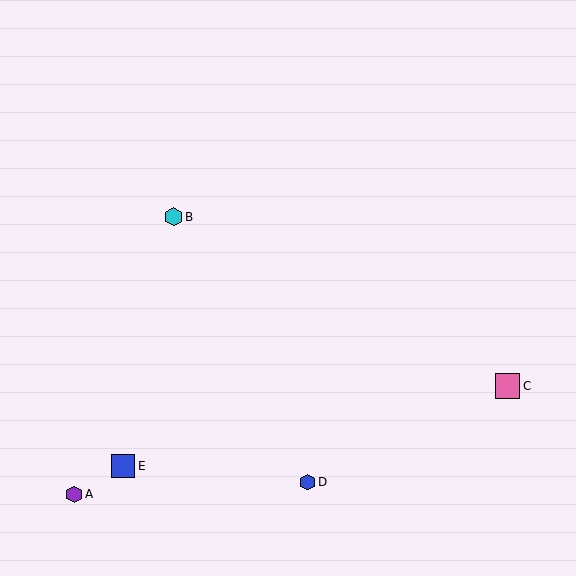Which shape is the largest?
The pink square (labeled C) is the largest.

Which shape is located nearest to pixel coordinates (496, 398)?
The pink square (labeled C) at (508, 386) is nearest to that location.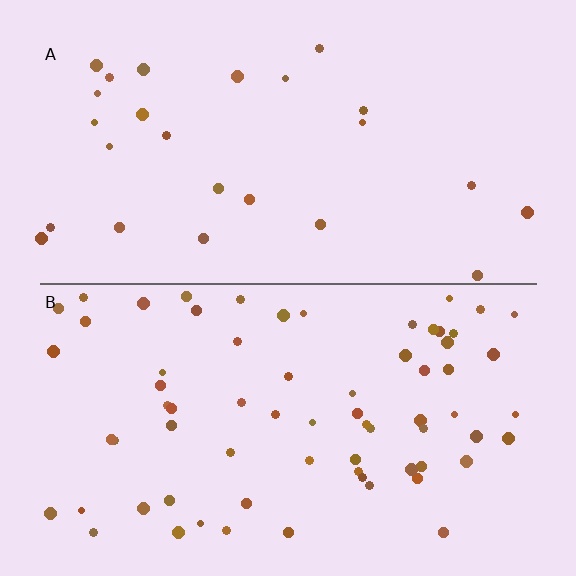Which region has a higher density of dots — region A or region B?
B (the bottom).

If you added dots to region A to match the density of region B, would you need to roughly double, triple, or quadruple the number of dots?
Approximately triple.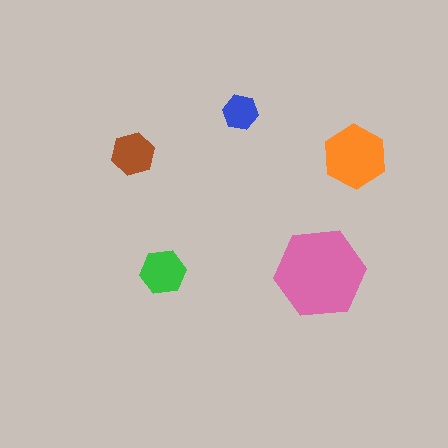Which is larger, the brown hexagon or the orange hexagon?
The orange one.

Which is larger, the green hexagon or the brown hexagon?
The green one.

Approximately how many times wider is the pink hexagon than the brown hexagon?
About 2 times wider.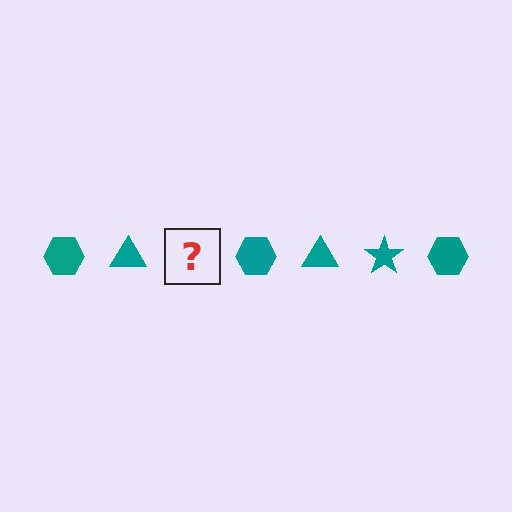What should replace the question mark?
The question mark should be replaced with a teal star.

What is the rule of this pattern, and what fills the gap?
The rule is that the pattern cycles through hexagon, triangle, star shapes in teal. The gap should be filled with a teal star.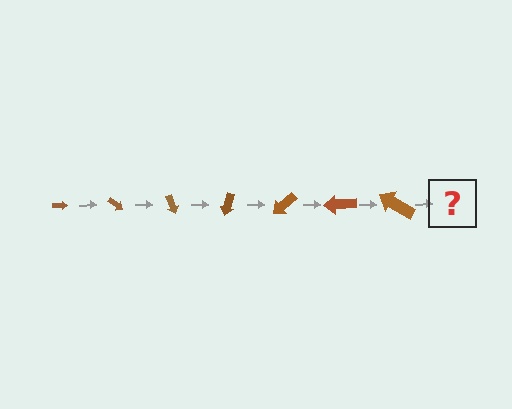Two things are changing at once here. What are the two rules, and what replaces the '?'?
The two rules are that the arrow grows larger each step and it rotates 35 degrees each step. The '?' should be an arrow, larger than the previous one and rotated 245 degrees from the start.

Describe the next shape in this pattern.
It should be an arrow, larger than the previous one and rotated 245 degrees from the start.